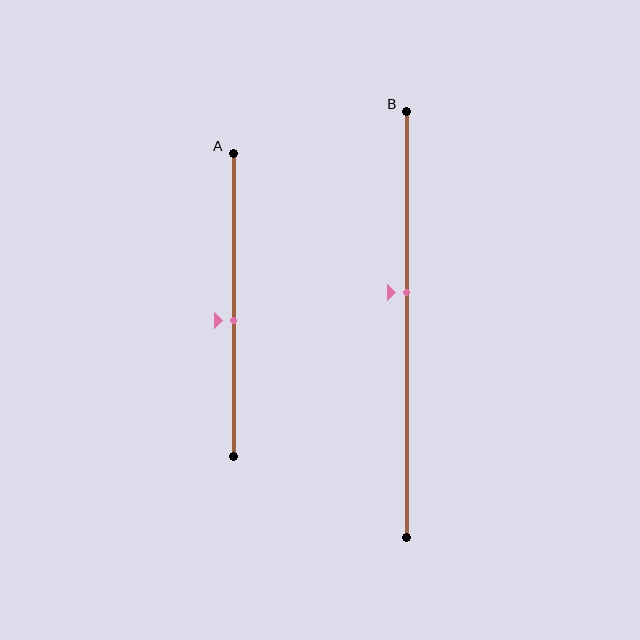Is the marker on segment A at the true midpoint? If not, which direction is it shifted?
No, the marker on segment A is shifted downward by about 5% of the segment length.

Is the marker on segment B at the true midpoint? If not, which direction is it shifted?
No, the marker on segment B is shifted upward by about 7% of the segment length.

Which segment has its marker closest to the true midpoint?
Segment A has its marker closest to the true midpoint.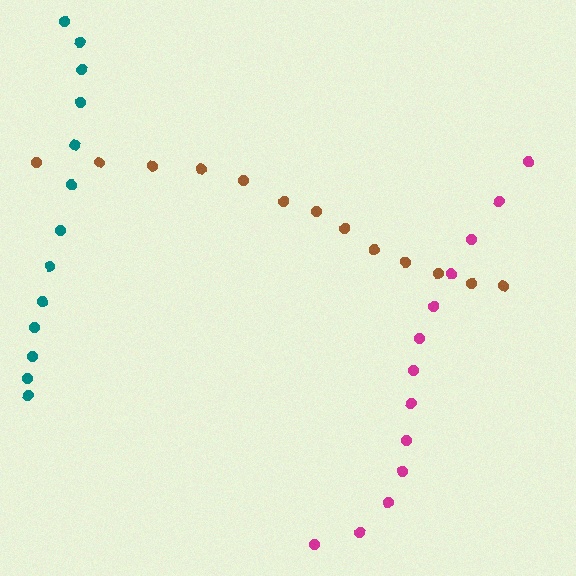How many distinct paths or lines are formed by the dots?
There are 3 distinct paths.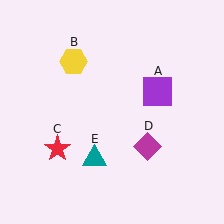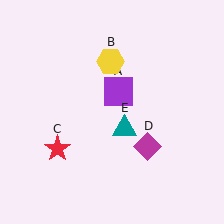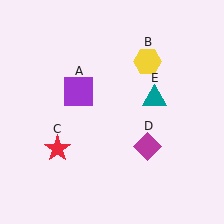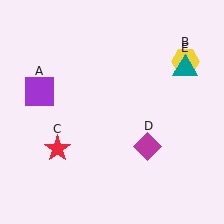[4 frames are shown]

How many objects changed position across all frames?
3 objects changed position: purple square (object A), yellow hexagon (object B), teal triangle (object E).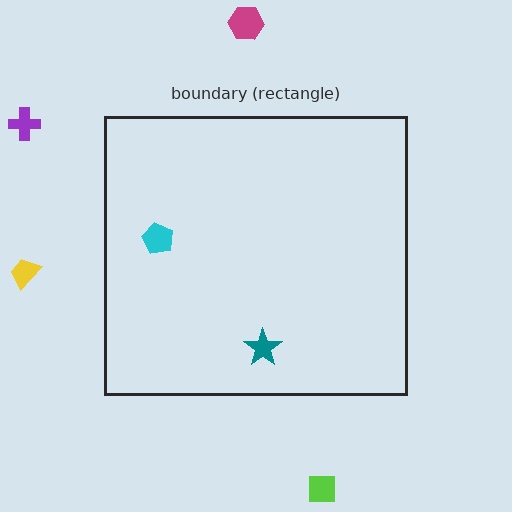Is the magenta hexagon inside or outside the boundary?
Outside.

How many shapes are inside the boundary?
2 inside, 4 outside.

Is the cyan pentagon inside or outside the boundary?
Inside.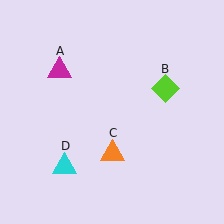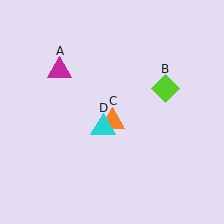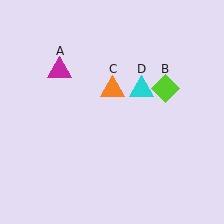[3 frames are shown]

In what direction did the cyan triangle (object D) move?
The cyan triangle (object D) moved up and to the right.